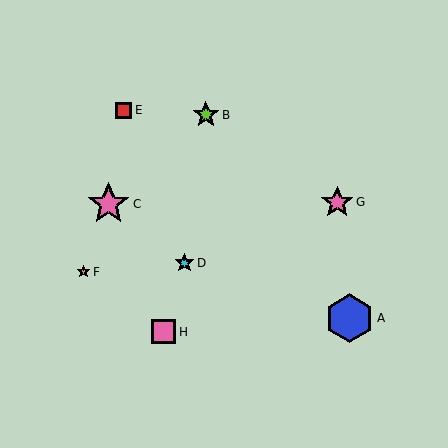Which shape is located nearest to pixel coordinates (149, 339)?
The pink square (labeled H) at (163, 332) is nearest to that location.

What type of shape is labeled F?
Shape F is an orange star.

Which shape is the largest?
The blue hexagon (labeled A) is the largest.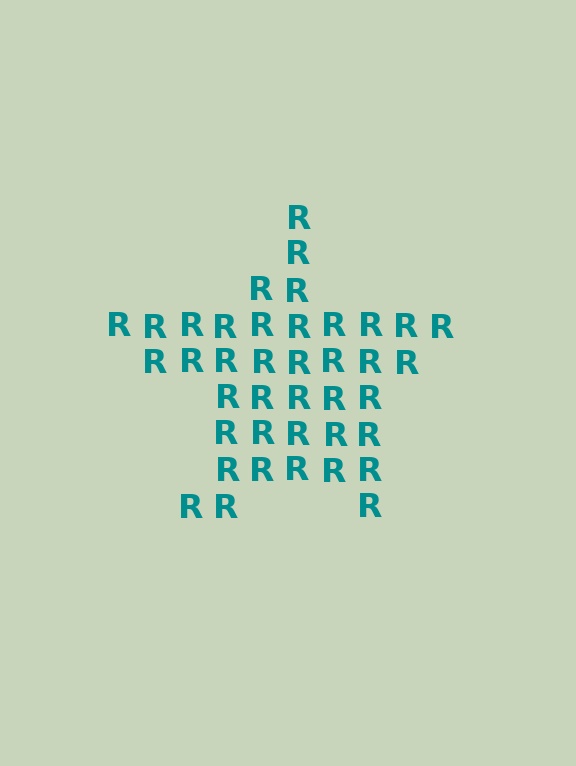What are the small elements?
The small elements are letter R's.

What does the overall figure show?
The overall figure shows a star.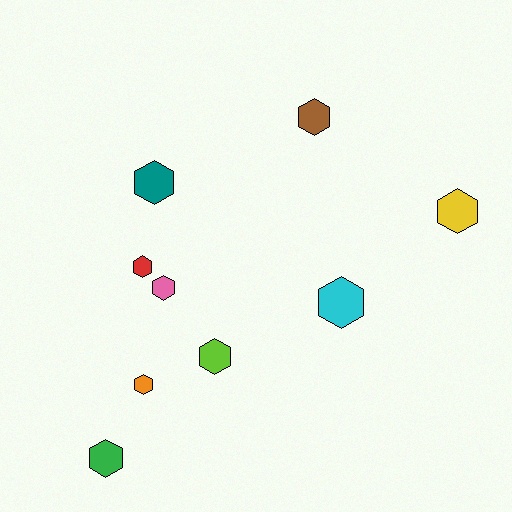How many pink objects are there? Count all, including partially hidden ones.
There is 1 pink object.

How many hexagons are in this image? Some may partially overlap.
There are 9 hexagons.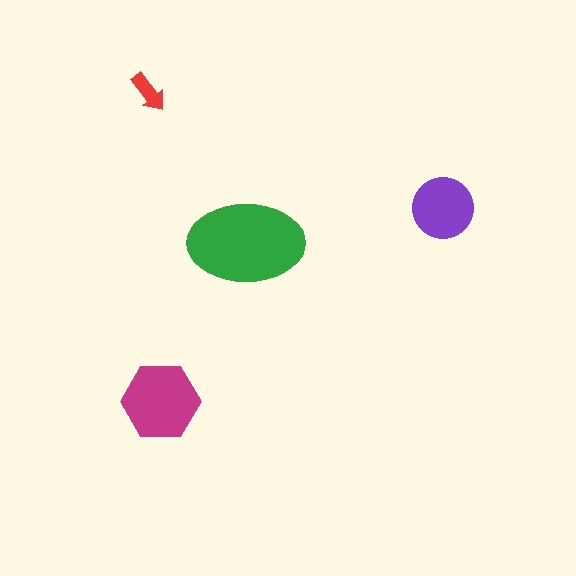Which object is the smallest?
The red arrow.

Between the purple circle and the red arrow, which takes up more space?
The purple circle.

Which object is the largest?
The green ellipse.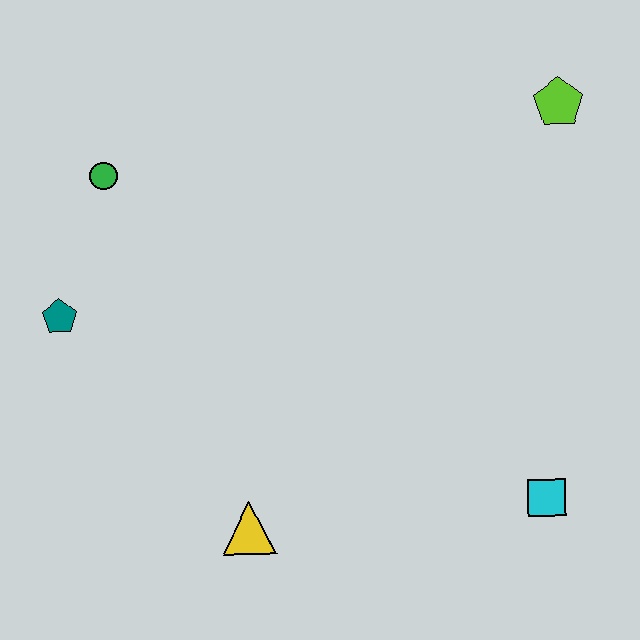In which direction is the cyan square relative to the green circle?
The cyan square is to the right of the green circle.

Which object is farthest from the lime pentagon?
The teal pentagon is farthest from the lime pentagon.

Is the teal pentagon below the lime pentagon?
Yes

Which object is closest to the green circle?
The teal pentagon is closest to the green circle.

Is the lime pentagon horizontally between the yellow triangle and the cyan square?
No